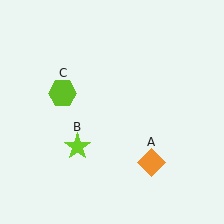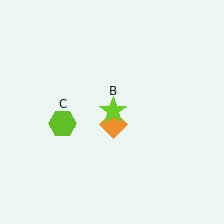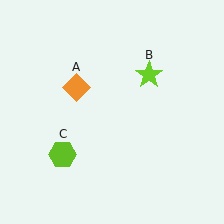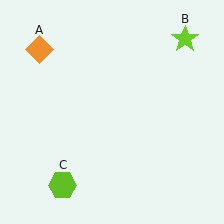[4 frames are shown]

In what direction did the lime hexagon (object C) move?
The lime hexagon (object C) moved down.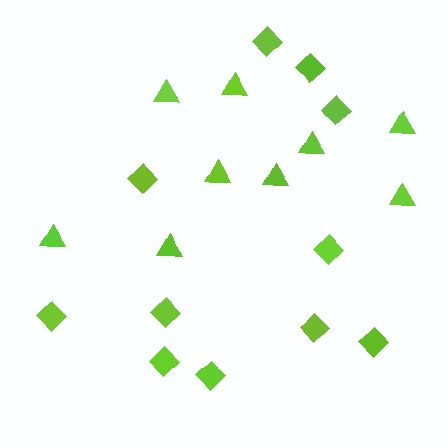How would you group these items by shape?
There are 2 groups: one group of triangles (9) and one group of diamonds (11).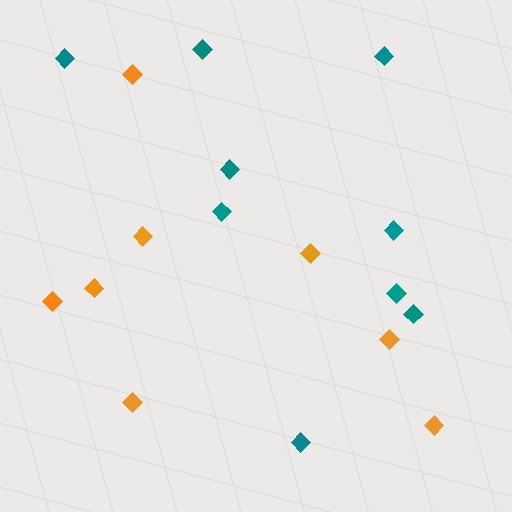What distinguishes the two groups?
There are 2 groups: one group of teal diamonds (9) and one group of orange diamonds (8).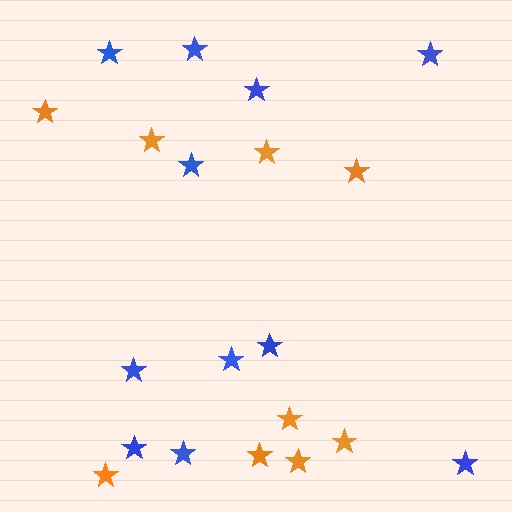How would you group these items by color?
There are 2 groups: one group of blue stars (11) and one group of orange stars (9).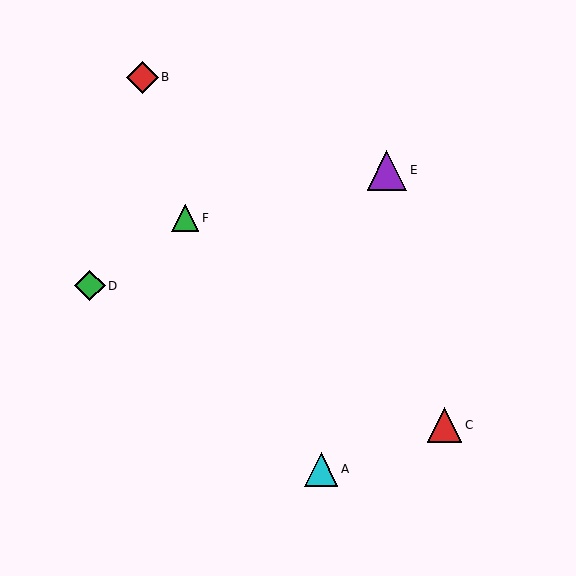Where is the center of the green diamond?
The center of the green diamond is at (90, 286).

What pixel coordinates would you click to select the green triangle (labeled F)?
Click at (185, 218) to select the green triangle F.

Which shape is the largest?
The purple triangle (labeled E) is the largest.